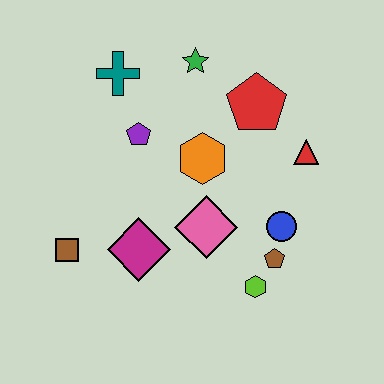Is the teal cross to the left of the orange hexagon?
Yes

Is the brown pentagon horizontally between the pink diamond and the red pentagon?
No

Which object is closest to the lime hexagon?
The brown pentagon is closest to the lime hexagon.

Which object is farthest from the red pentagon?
The brown square is farthest from the red pentagon.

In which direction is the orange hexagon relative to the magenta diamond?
The orange hexagon is above the magenta diamond.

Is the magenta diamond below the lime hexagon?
No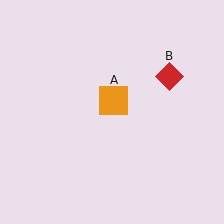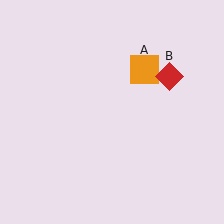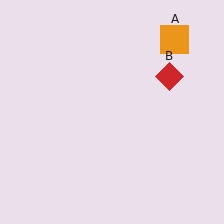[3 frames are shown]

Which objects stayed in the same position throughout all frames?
Red diamond (object B) remained stationary.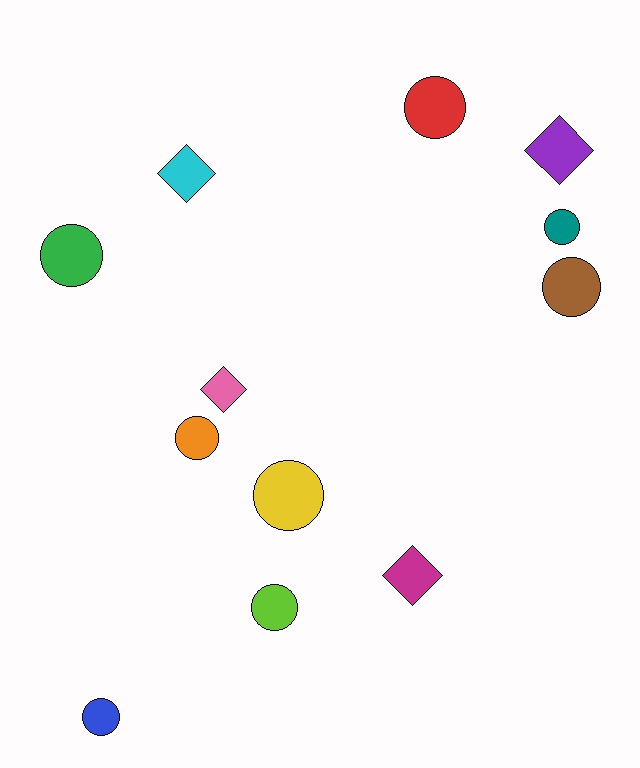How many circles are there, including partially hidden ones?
There are 8 circles.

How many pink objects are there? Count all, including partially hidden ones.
There is 1 pink object.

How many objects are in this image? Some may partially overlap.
There are 12 objects.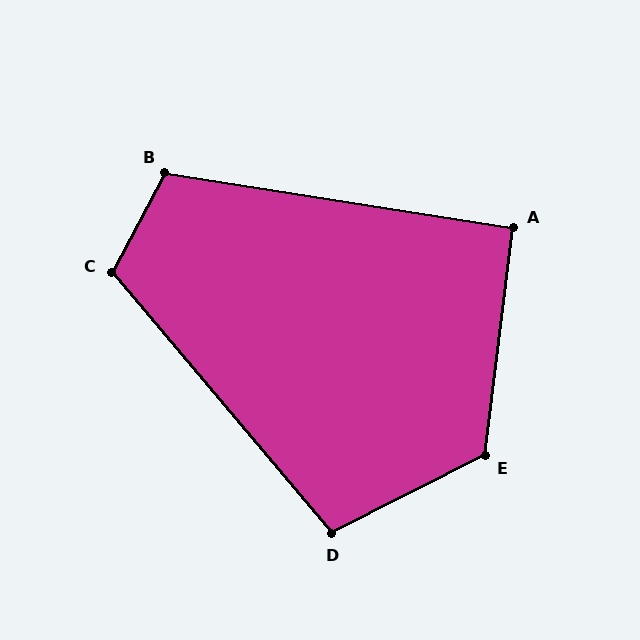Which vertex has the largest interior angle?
E, at approximately 124 degrees.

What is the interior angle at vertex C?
Approximately 112 degrees (obtuse).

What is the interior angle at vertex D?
Approximately 103 degrees (obtuse).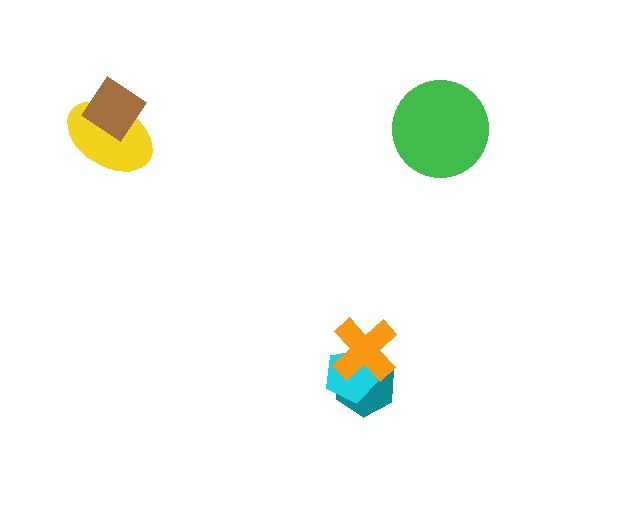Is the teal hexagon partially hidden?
Yes, it is partially covered by another shape.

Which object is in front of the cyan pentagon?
The orange cross is in front of the cyan pentagon.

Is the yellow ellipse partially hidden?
Yes, it is partially covered by another shape.